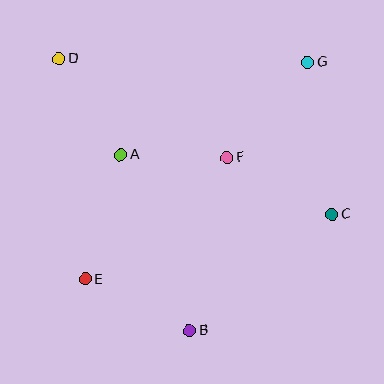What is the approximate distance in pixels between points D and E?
The distance between D and E is approximately 222 pixels.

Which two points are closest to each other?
Points A and F are closest to each other.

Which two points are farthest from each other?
Points C and D are farthest from each other.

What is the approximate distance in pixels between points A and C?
The distance between A and C is approximately 220 pixels.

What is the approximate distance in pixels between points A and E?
The distance between A and E is approximately 129 pixels.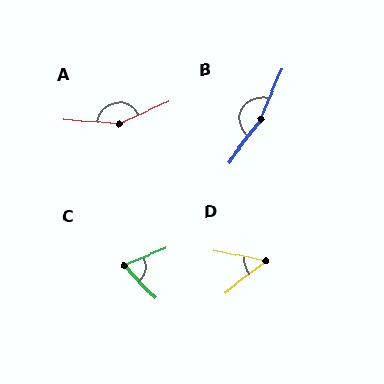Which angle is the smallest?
D, at approximately 50 degrees.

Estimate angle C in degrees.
Approximately 69 degrees.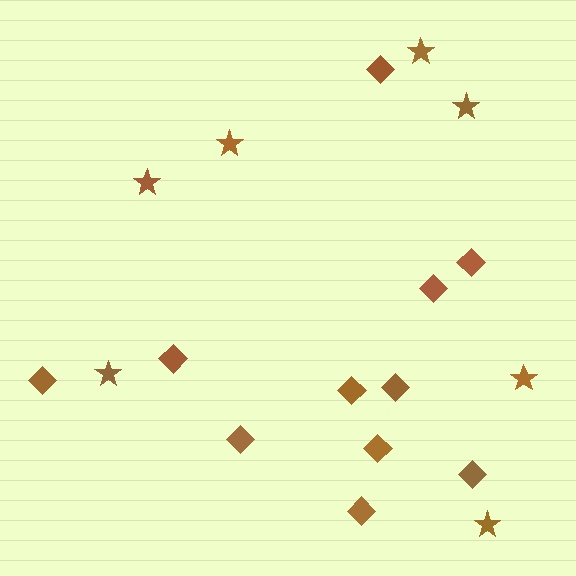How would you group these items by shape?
There are 2 groups: one group of diamonds (11) and one group of stars (7).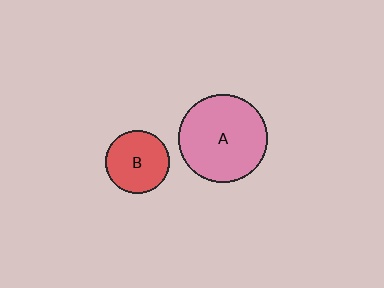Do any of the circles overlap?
No, none of the circles overlap.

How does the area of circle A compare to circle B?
Approximately 2.0 times.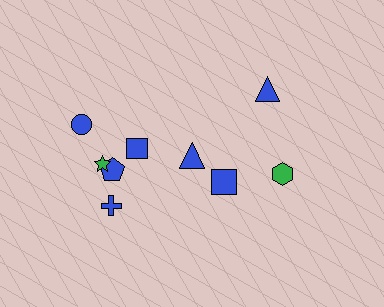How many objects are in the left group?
There are 6 objects.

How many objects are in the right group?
There are 3 objects.